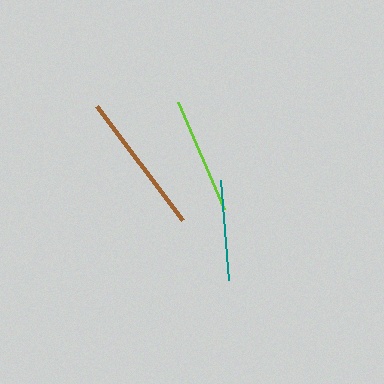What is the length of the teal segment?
The teal segment is approximately 100 pixels long.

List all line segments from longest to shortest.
From longest to shortest: brown, lime, teal.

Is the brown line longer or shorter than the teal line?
The brown line is longer than the teal line.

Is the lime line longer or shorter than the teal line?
The lime line is longer than the teal line.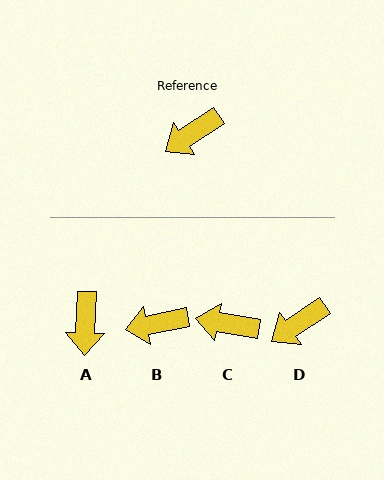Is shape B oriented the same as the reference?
No, it is off by about 22 degrees.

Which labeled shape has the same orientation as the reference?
D.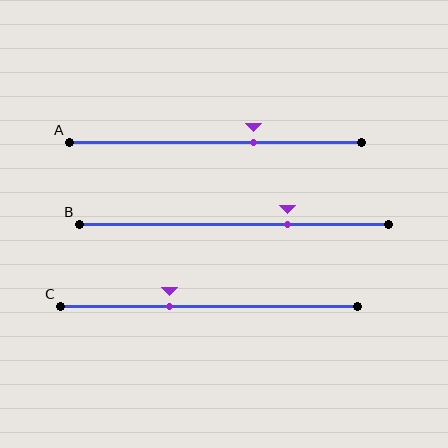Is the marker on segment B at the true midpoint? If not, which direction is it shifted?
No, the marker on segment B is shifted to the right by about 18% of the segment length.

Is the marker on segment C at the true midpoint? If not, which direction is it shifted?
No, the marker on segment C is shifted to the left by about 13% of the segment length.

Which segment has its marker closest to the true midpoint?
Segment A has its marker closest to the true midpoint.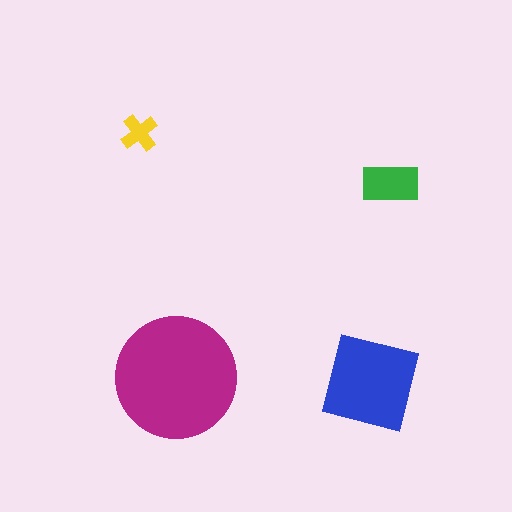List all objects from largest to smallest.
The magenta circle, the blue square, the green rectangle, the yellow cross.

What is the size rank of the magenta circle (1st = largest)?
1st.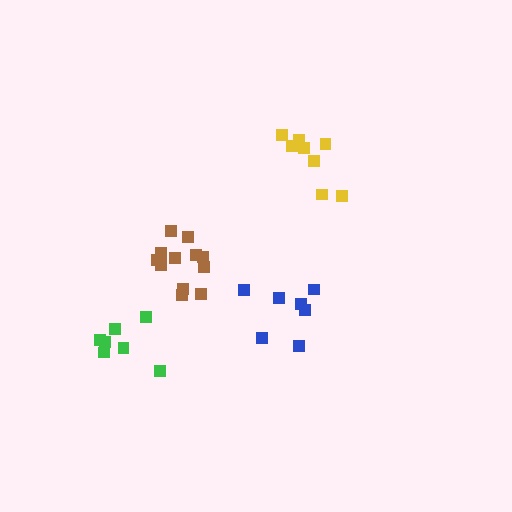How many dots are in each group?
Group 1: 12 dots, Group 2: 7 dots, Group 3: 8 dots, Group 4: 7 dots (34 total).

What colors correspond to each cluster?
The clusters are colored: brown, green, yellow, blue.